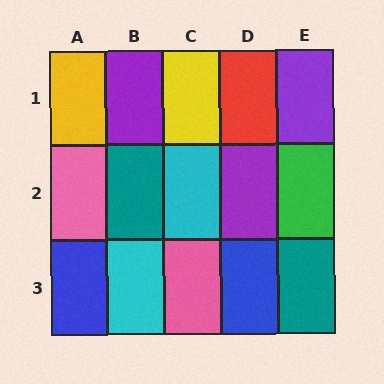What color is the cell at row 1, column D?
Red.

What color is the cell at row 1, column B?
Purple.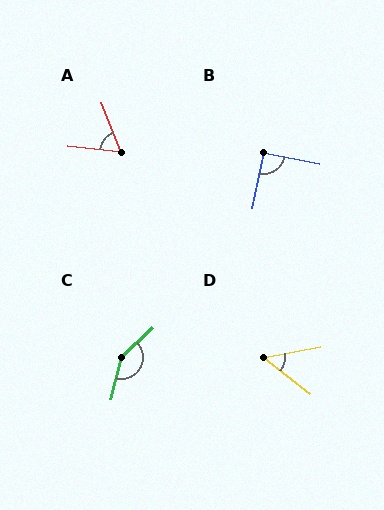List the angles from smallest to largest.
D (49°), A (62°), B (91°), C (148°).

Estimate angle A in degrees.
Approximately 62 degrees.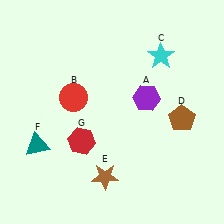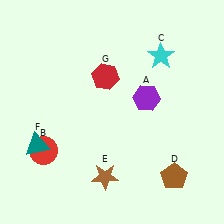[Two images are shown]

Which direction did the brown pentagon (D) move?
The brown pentagon (D) moved down.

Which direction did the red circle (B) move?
The red circle (B) moved down.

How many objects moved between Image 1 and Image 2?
3 objects moved between the two images.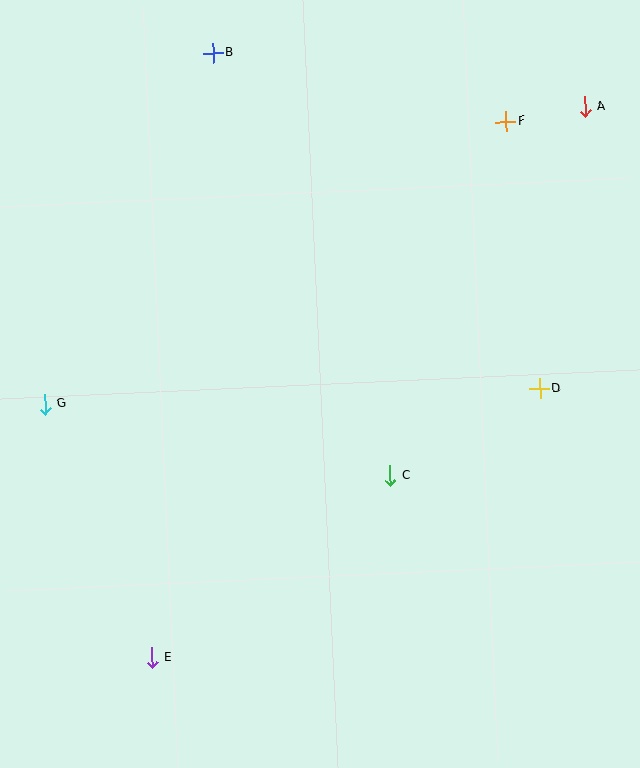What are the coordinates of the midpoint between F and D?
The midpoint between F and D is at (523, 255).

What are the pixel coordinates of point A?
Point A is at (585, 106).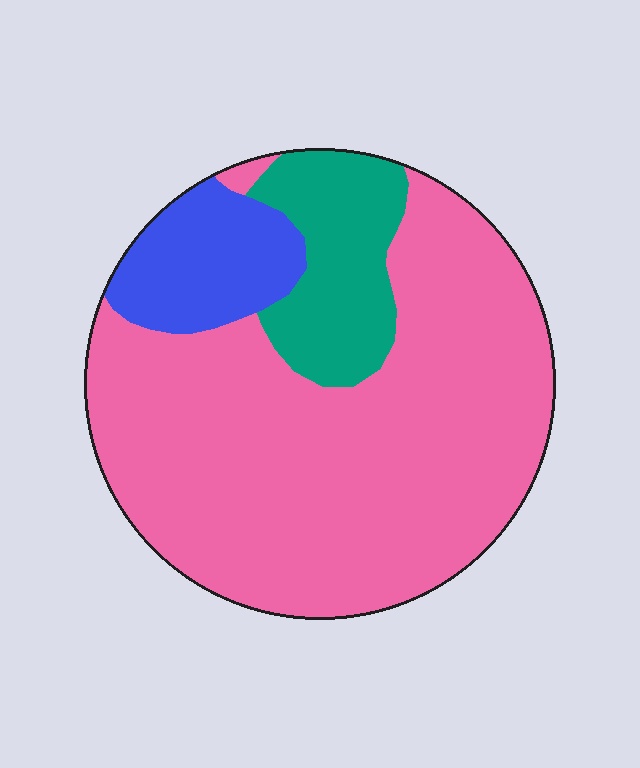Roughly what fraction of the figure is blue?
Blue takes up about one eighth (1/8) of the figure.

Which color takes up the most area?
Pink, at roughly 75%.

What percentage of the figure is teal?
Teal takes up about one sixth (1/6) of the figure.